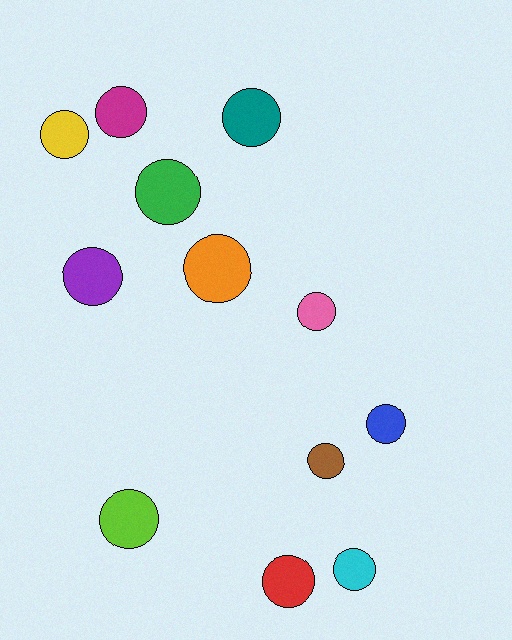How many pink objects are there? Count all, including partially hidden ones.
There is 1 pink object.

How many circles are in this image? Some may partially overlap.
There are 12 circles.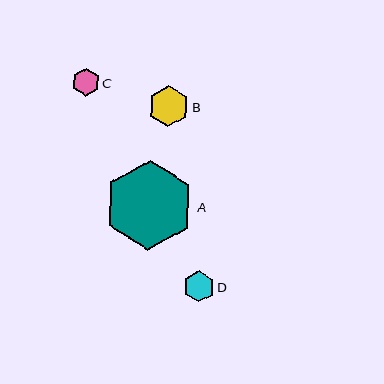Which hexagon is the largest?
Hexagon A is the largest with a size of approximately 90 pixels.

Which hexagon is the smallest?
Hexagon C is the smallest with a size of approximately 28 pixels.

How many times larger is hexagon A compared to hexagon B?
Hexagon A is approximately 2.2 times the size of hexagon B.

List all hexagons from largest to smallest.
From largest to smallest: A, B, D, C.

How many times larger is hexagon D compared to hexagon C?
Hexagon D is approximately 1.1 times the size of hexagon C.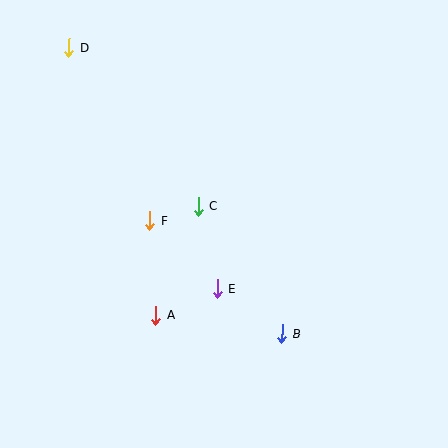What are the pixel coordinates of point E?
Point E is at (217, 289).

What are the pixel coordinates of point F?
Point F is at (150, 221).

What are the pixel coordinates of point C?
Point C is at (198, 206).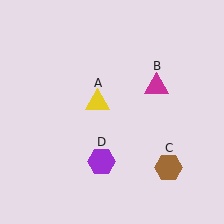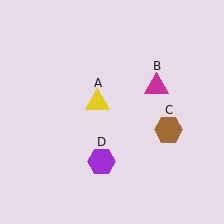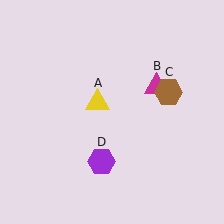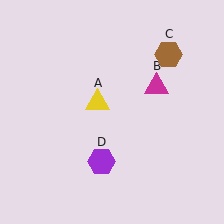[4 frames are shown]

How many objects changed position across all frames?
1 object changed position: brown hexagon (object C).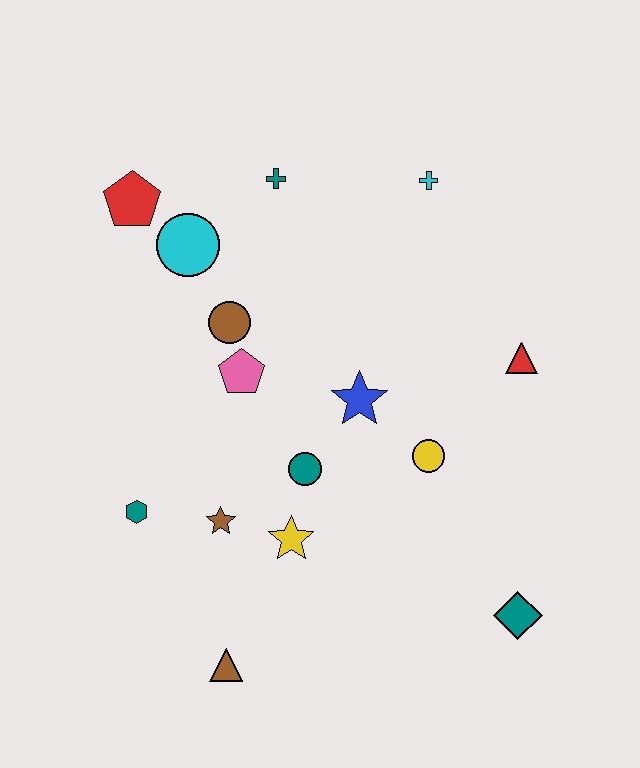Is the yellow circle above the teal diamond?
Yes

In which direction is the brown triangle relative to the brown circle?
The brown triangle is below the brown circle.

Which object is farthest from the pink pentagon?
The teal diamond is farthest from the pink pentagon.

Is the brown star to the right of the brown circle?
No